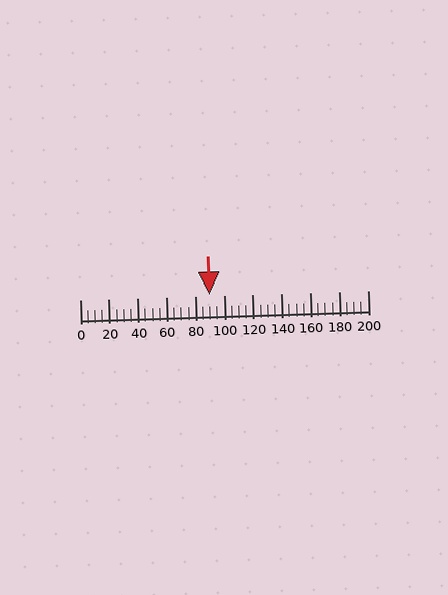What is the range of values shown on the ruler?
The ruler shows values from 0 to 200.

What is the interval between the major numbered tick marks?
The major tick marks are spaced 20 units apart.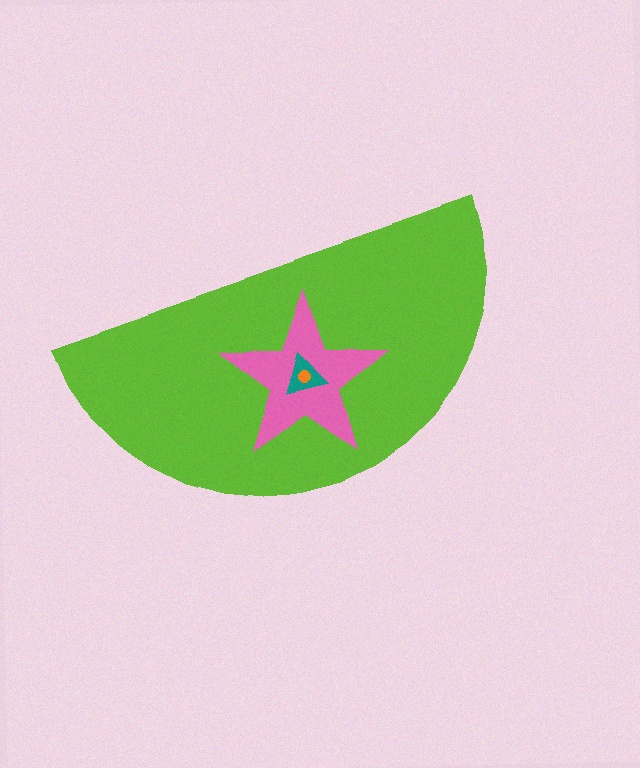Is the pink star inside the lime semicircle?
Yes.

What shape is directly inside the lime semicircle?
The pink star.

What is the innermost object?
The orange circle.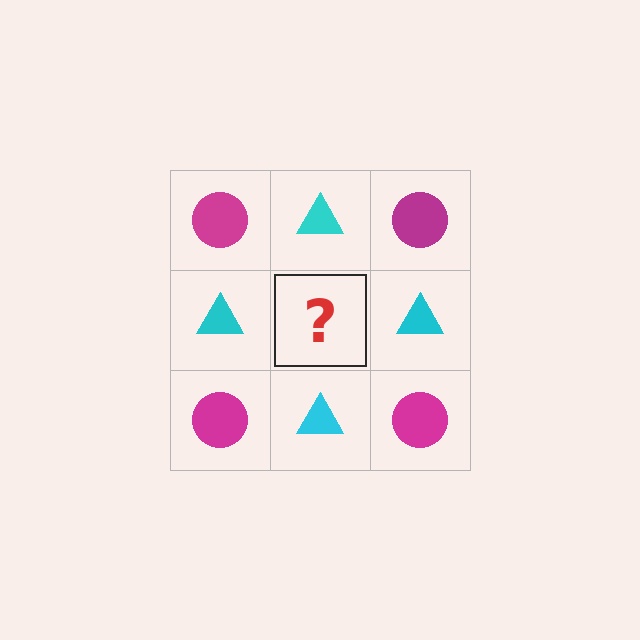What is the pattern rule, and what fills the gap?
The rule is that it alternates magenta circle and cyan triangle in a checkerboard pattern. The gap should be filled with a magenta circle.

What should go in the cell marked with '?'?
The missing cell should contain a magenta circle.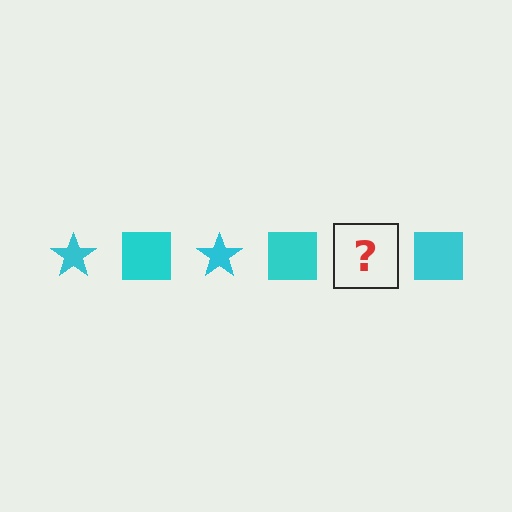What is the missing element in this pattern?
The missing element is a cyan star.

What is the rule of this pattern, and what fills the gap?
The rule is that the pattern cycles through star, square shapes in cyan. The gap should be filled with a cyan star.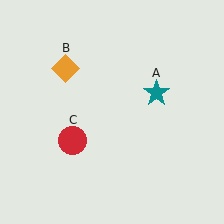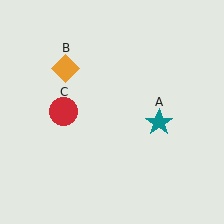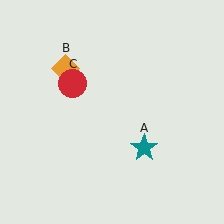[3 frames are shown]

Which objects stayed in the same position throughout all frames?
Orange diamond (object B) remained stationary.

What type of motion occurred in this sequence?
The teal star (object A), red circle (object C) rotated clockwise around the center of the scene.